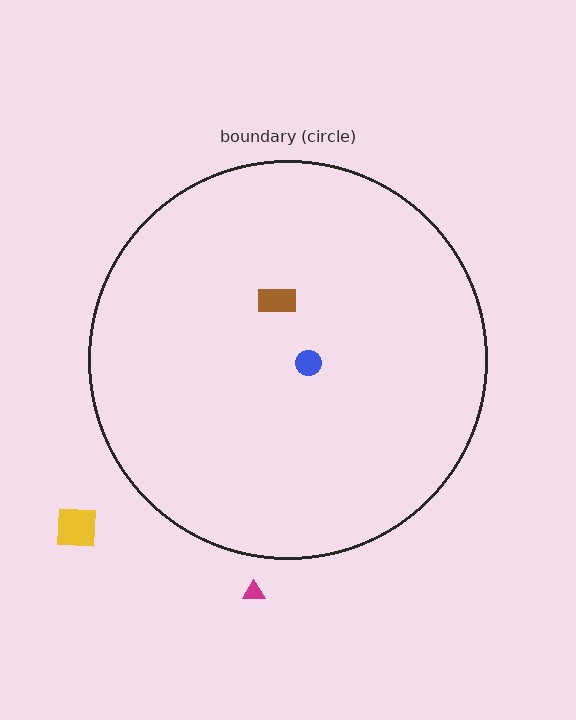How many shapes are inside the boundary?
2 inside, 2 outside.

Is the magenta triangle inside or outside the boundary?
Outside.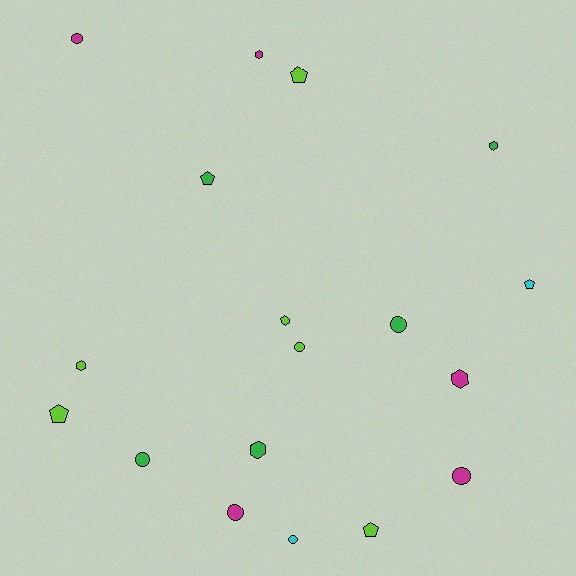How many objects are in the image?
There are 18 objects.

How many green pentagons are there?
There is 1 green pentagon.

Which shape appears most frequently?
Circle, with 7 objects.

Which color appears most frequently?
Lime, with 6 objects.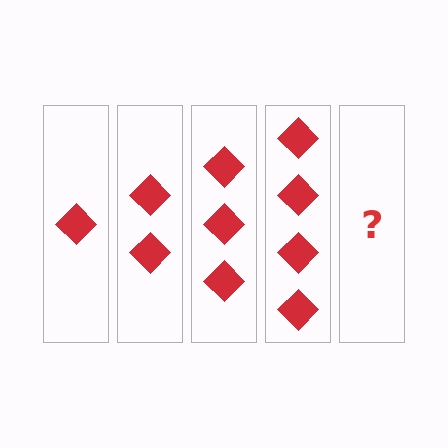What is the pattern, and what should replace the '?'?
The pattern is that each step adds one more diamond. The '?' should be 5 diamonds.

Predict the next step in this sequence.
The next step is 5 diamonds.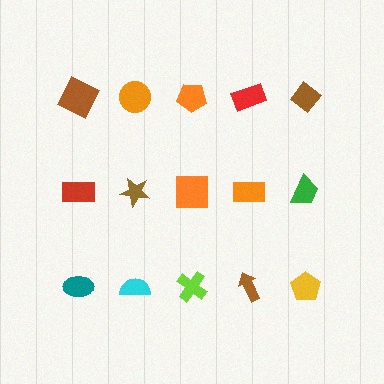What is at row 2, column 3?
An orange square.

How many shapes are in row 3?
5 shapes.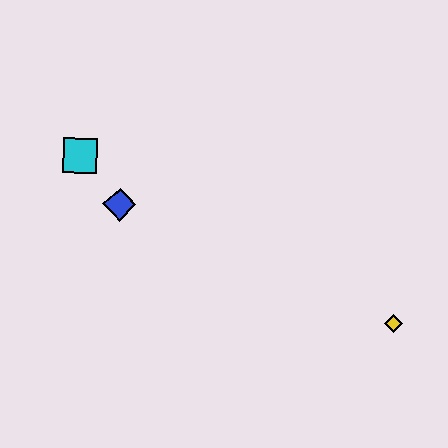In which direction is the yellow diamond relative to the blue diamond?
The yellow diamond is to the right of the blue diamond.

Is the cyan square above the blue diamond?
Yes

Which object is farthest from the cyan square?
The yellow diamond is farthest from the cyan square.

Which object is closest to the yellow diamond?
The blue diamond is closest to the yellow diamond.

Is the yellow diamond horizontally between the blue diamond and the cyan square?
No